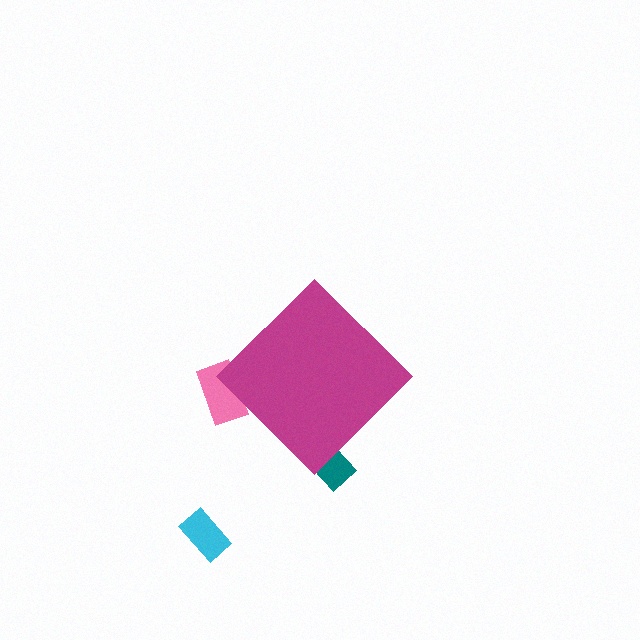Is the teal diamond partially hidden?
Yes, the teal diamond is partially hidden behind the magenta diamond.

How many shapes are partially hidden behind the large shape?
2 shapes are partially hidden.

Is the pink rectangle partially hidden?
Yes, the pink rectangle is partially hidden behind the magenta diamond.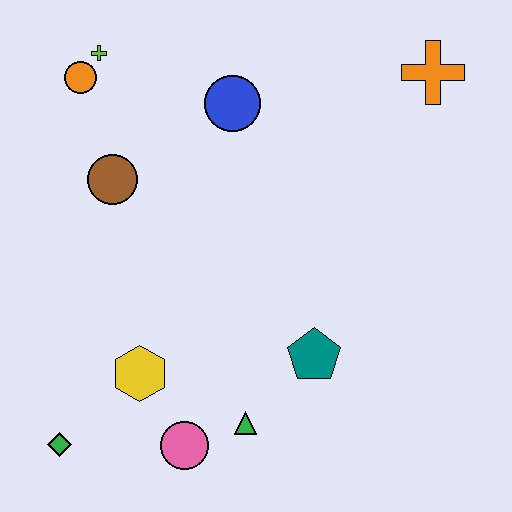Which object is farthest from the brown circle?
The orange cross is farthest from the brown circle.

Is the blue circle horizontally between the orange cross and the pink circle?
Yes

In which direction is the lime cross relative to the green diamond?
The lime cross is above the green diamond.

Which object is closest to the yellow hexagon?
The pink circle is closest to the yellow hexagon.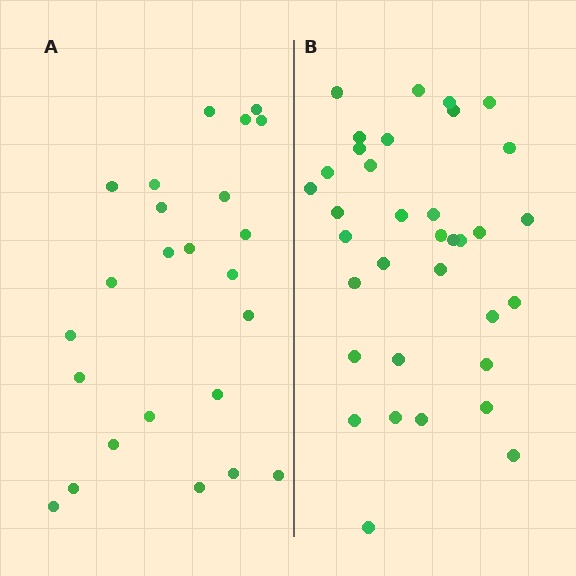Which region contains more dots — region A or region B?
Region B (the right region) has more dots.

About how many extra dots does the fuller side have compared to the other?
Region B has roughly 12 or so more dots than region A.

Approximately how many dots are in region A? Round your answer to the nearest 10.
About 20 dots. (The exact count is 24, which rounds to 20.)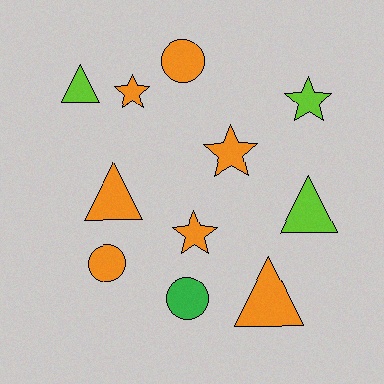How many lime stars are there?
There is 1 lime star.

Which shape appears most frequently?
Triangle, with 4 objects.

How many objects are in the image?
There are 11 objects.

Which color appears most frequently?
Orange, with 7 objects.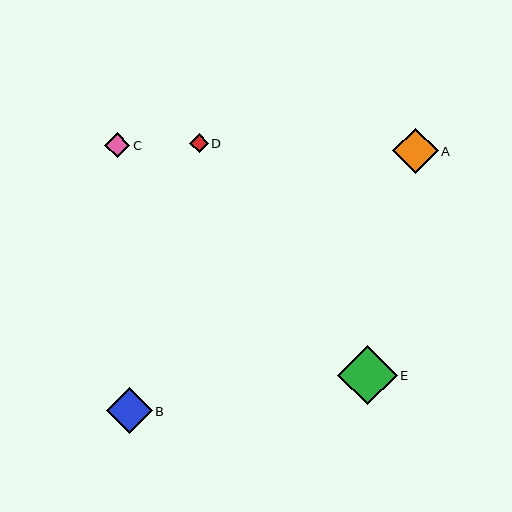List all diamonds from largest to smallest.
From largest to smallest: E, B, A, C, D.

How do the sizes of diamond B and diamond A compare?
Diamond B and diamond A are approximately the same size.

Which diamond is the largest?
Diamond E is the largest with a size of approximately 59 pixels.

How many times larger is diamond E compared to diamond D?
Diamond E is approximately 3.2 times the size of diamond D.